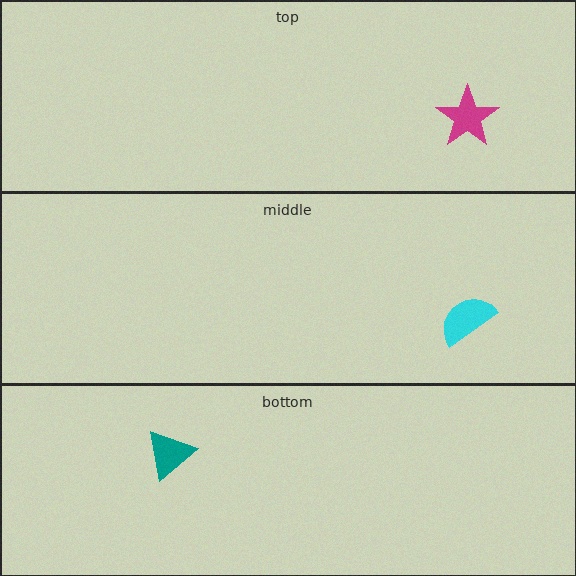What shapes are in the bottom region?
The teal triangle.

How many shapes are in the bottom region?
1.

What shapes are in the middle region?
The cyan semicircle.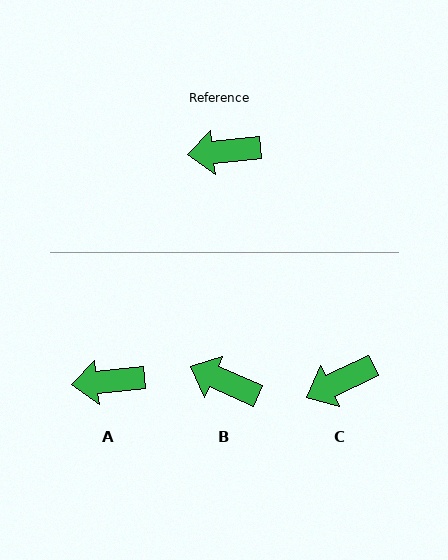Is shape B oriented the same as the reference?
No, it is off by about 29 degrees.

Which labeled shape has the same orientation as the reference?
A.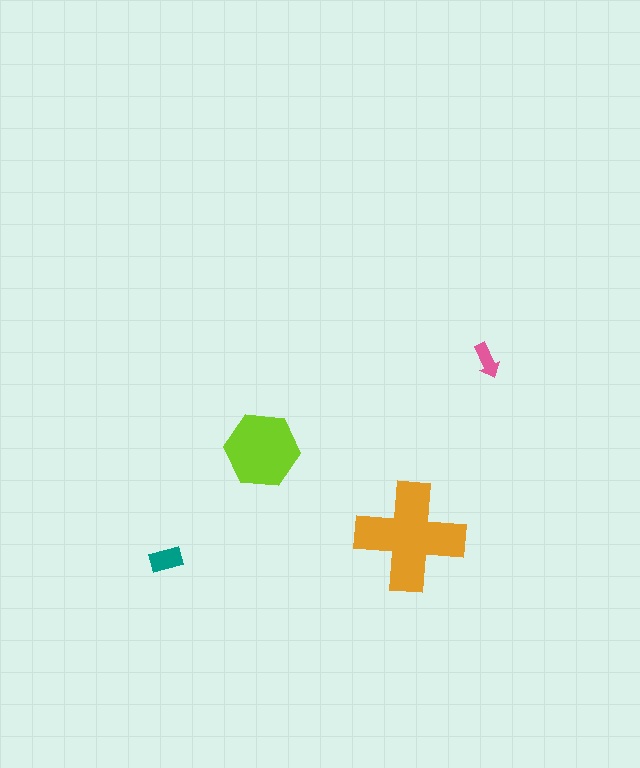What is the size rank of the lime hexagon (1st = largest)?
2nd.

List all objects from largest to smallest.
The orange cross, the lime hexagon, the teal rectangle, the pink arrow.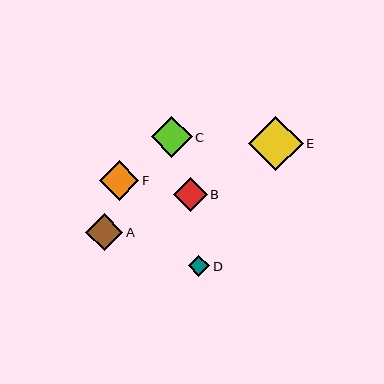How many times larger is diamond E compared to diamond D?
Diamond E is approximately 2.5 times the size of diamond D.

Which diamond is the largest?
Diamond E is the largest with a size of approximately 54 pixels.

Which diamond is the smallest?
Diamond D is the smallest with a size of approximately 22 pixels.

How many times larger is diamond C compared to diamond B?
Diamond C is approximately 1.2 times the size of diamond B.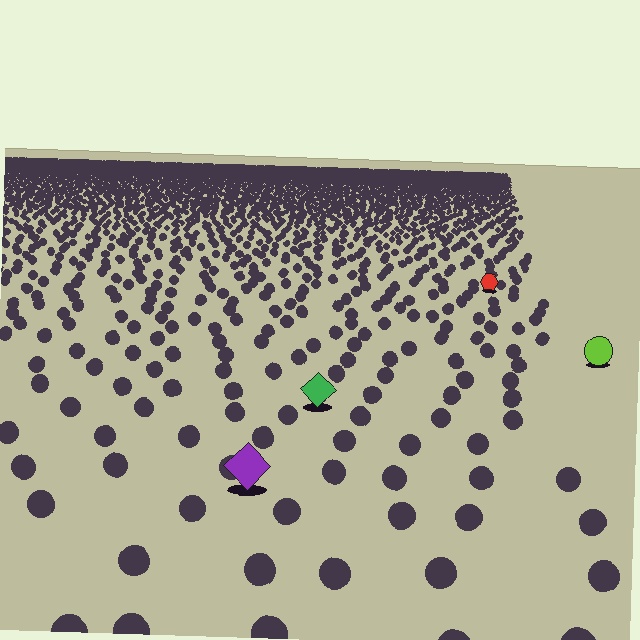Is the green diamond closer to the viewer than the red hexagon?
Yes. The green diamond is closer — you can tell from the texture gradient: the ground texture is coarser near it.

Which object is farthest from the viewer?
The red hexagon is farthest from the viewer. It appears smaller and the ground texture around it is denser.